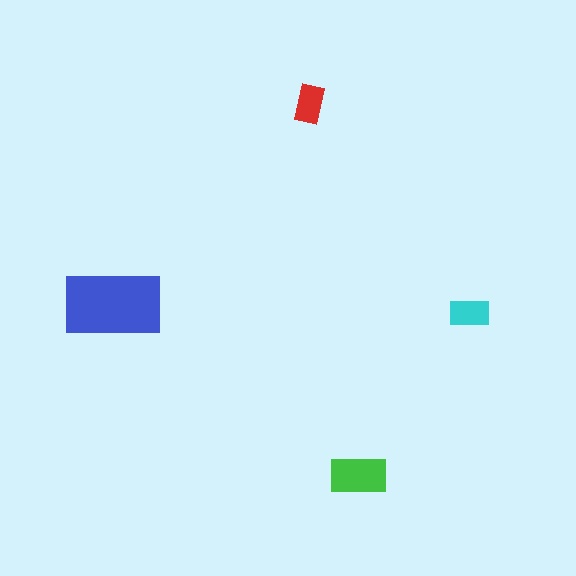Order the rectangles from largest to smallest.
the blue one, the green one, the cyan one, the red one.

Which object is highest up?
The red rectangle is topmost.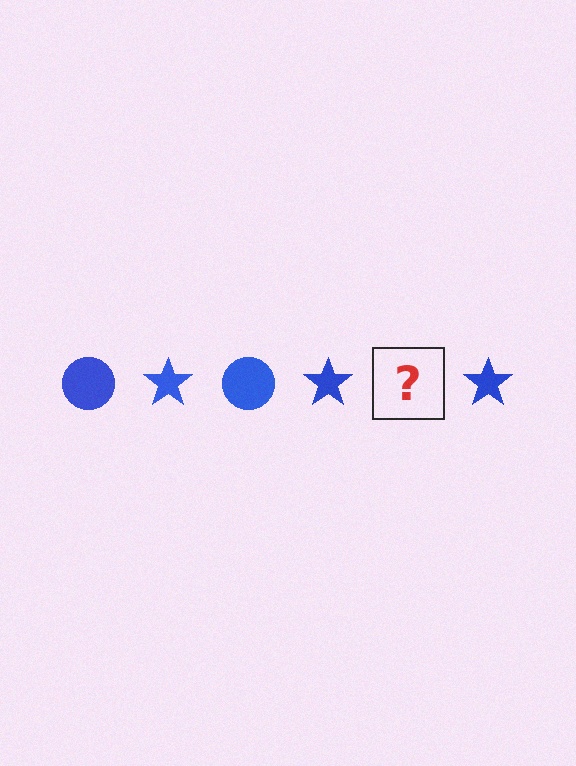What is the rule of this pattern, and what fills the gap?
The rule is that the pattern cycles through circle, star shapes in blue. The gap should be filled with a blue circle.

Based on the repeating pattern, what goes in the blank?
The blank should be a blue circle.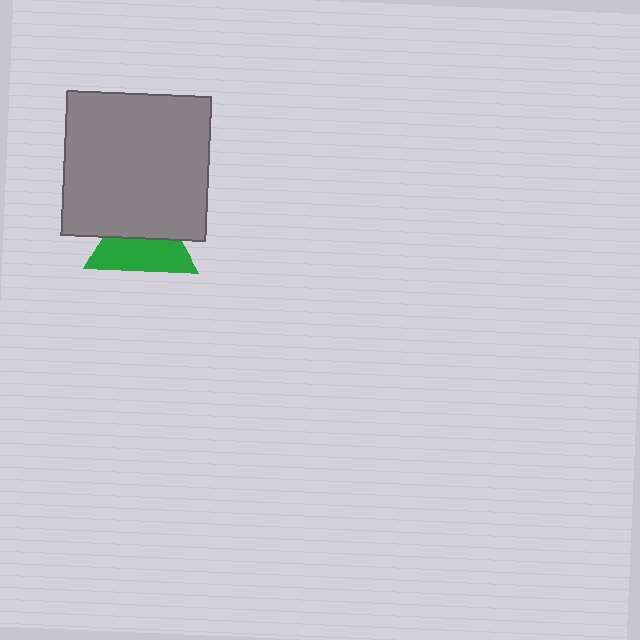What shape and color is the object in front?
The object in front is a gray square.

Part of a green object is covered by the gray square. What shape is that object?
It is a triangle.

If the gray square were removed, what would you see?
You would see the complete green triangle.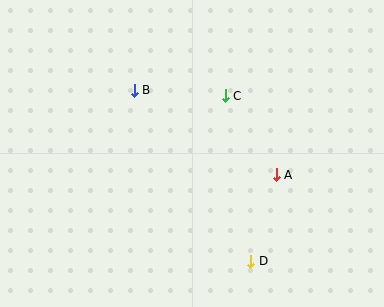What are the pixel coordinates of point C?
Point C is at (225, 96).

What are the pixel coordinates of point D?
Point D is at (251, 261).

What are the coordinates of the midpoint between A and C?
The midpoint between A and C is at (251, 135).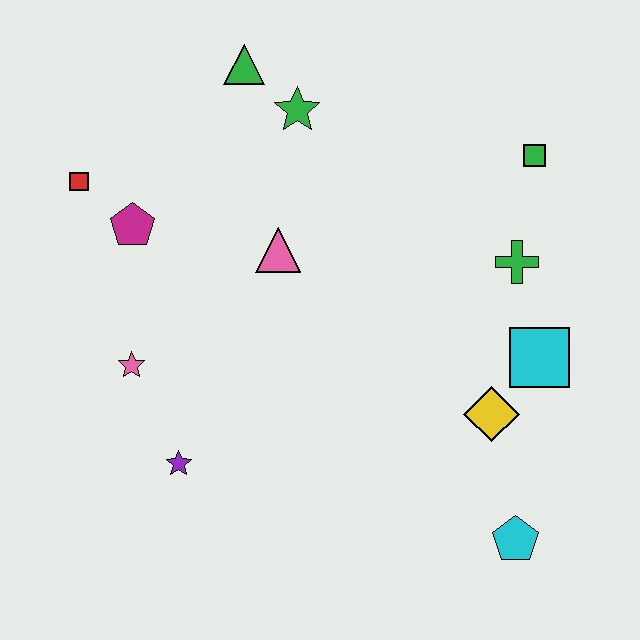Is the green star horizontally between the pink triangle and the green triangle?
No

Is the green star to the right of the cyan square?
No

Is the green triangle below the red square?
No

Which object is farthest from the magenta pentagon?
The cyan pentagon is farthest from the magenta pentagon.